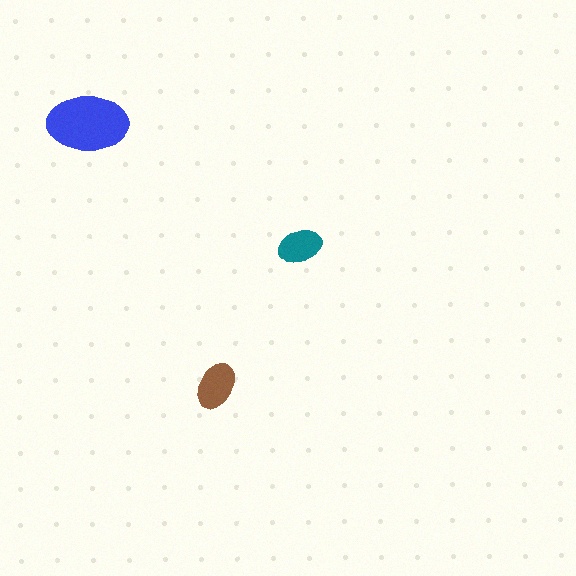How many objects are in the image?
There are 3 objects in the image.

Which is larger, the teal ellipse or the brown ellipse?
The brown one.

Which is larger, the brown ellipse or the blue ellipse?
The blue one.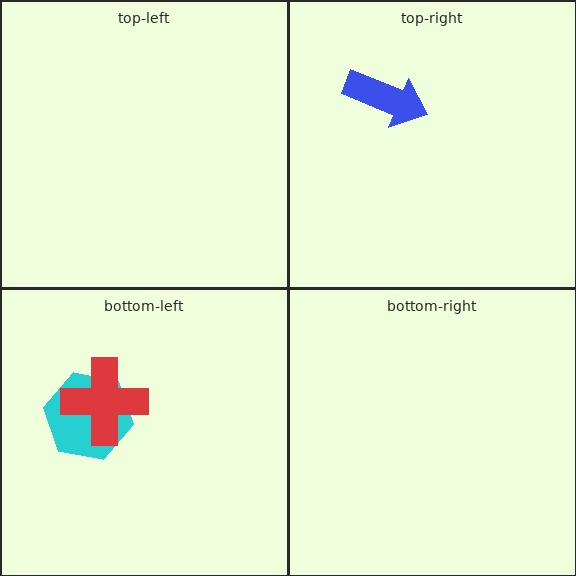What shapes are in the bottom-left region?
The cyan hexagon, the red cross.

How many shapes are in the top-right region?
1.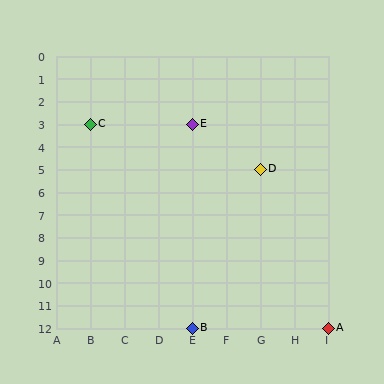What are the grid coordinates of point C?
Point C is at grid coordinates (B, 3).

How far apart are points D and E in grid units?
Points D and E are 2 columns and 2 rows apart (about 2.8 grid units diagonally).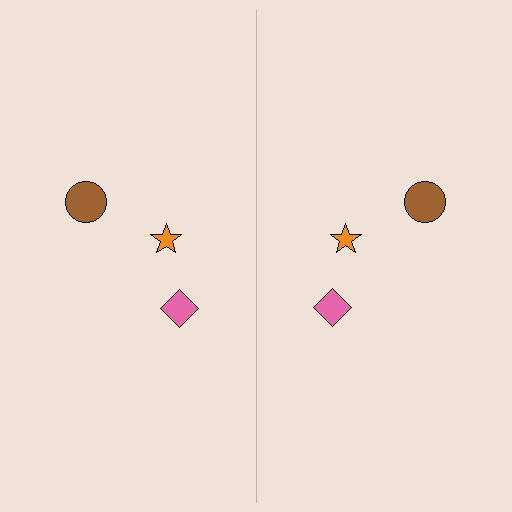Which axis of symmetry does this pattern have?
The pattern has a vertical axis of symmetry running through the center of the image.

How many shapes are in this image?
There are 6 shapes in this image.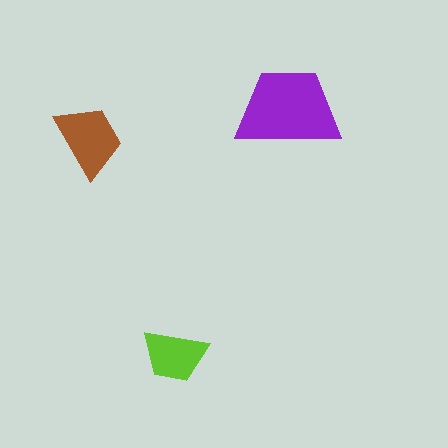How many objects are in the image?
There are 3 objects in the image.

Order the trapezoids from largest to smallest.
the purple one, the brown one, the lime one.